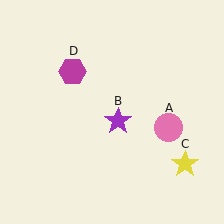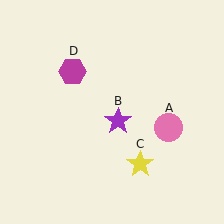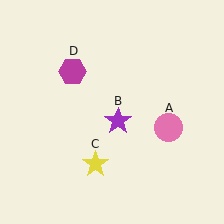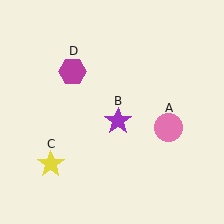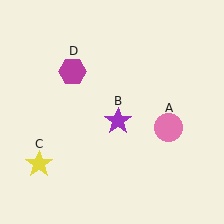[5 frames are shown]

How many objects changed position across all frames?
1 object changed position: yellow star (object C).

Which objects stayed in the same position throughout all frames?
Pink circle (object A) and purple star (object B) and magenta hexagon (object D) remained stationary.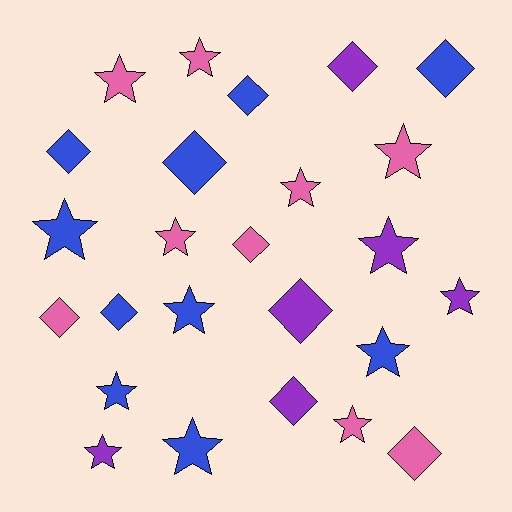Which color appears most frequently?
Blue, with 10 objects.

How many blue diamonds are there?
There are 5 blue diamonds.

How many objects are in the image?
There are 25 objects.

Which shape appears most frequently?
Star, with 14 objects.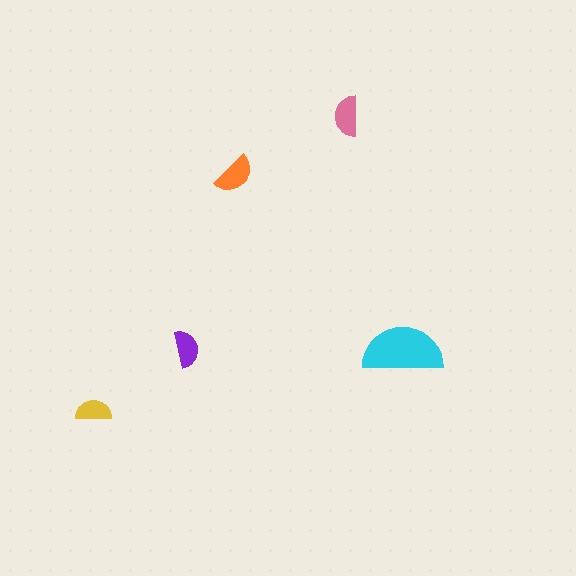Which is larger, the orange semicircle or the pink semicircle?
The orange one.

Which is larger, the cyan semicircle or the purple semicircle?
The cyan one.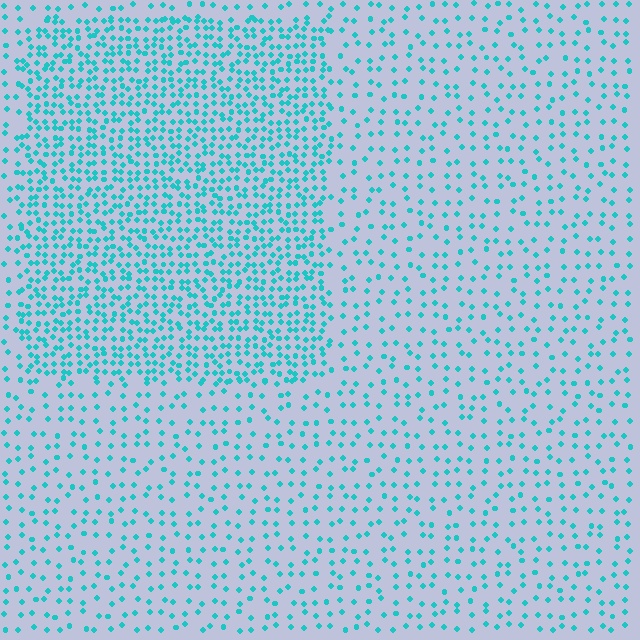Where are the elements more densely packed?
The elements are more densely packed inside the rectangle boundary.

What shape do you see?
I see a rectangle.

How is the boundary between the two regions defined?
The boundary is defined by a change in element density (approximately 2.4x ratio). All elements are the same color, size, and shape.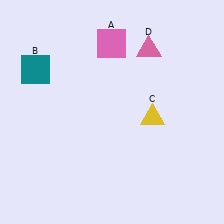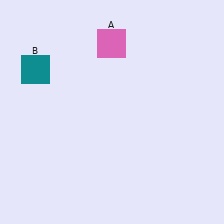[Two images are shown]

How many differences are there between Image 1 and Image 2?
There are 2 differences between the two images.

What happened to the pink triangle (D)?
The pink triangle (D) was removed in Image 2. It was in the top-right area of Image 1.